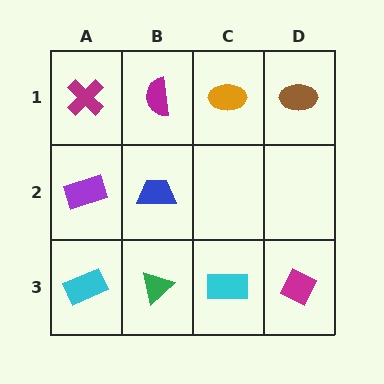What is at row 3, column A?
A cyan rectangle.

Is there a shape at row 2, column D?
No, that cell is empty.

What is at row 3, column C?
A cyan rectangle.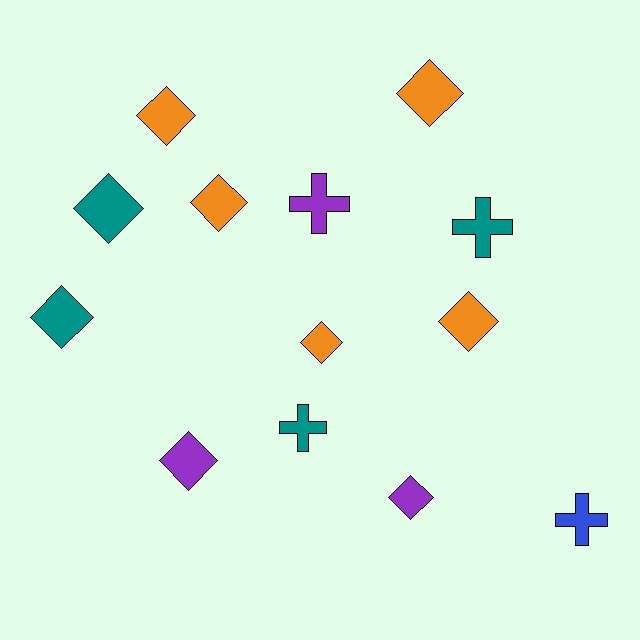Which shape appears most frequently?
Diamond, with 9 objects.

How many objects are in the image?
There are 13 objects.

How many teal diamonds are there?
There are 2 teal diamonds.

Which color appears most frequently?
Orange, with 5 objects.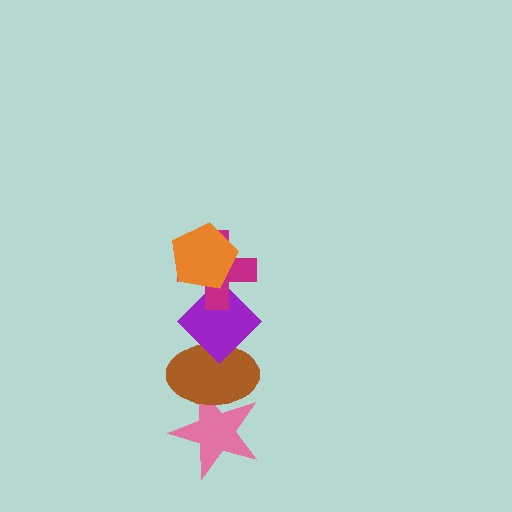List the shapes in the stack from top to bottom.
From top to bottom: the orange pentagon, the magenta cross, the purple diamond, the brown ellipse, the pink star.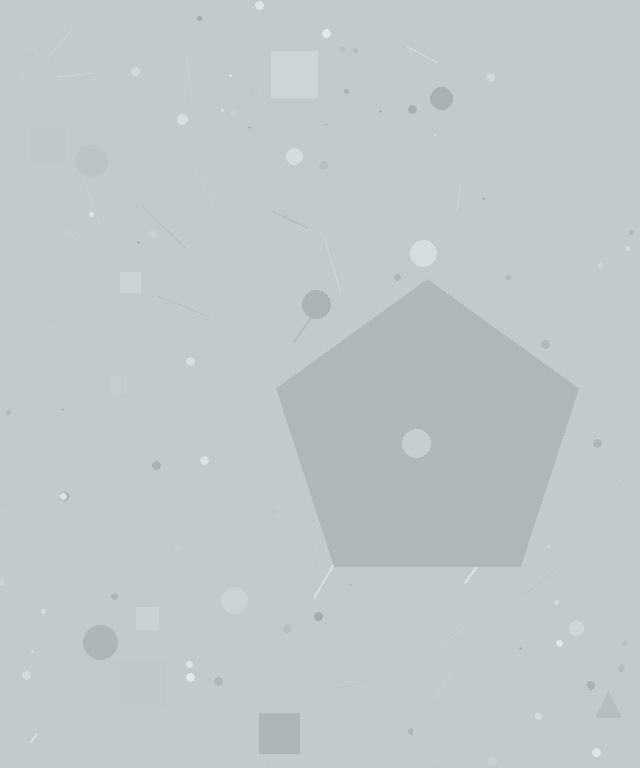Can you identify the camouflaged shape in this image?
The camouflaged shape is a pentagon.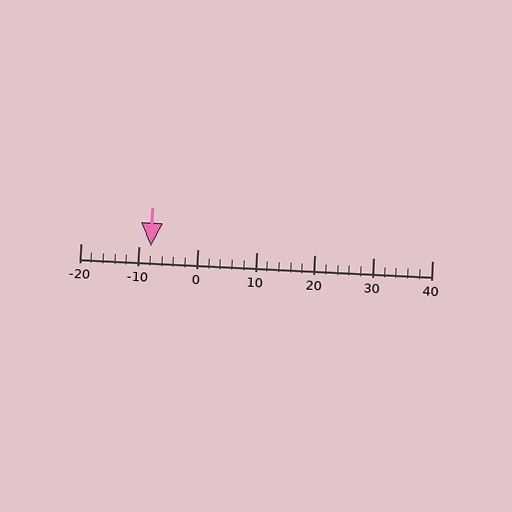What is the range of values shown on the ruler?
The ruler shows values from -20 to 40.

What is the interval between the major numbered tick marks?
The major tick marks are spaced 10 units apart.